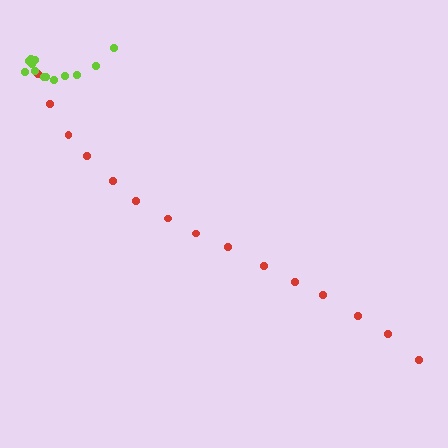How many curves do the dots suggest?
There are 2 distinct paths.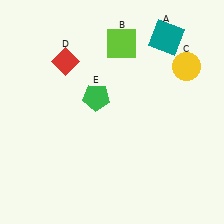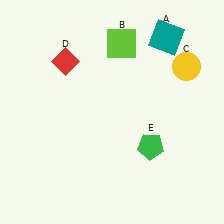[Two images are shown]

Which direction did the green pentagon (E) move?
The green pentagon (E) moved right.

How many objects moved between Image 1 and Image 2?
1 object moved between the two images.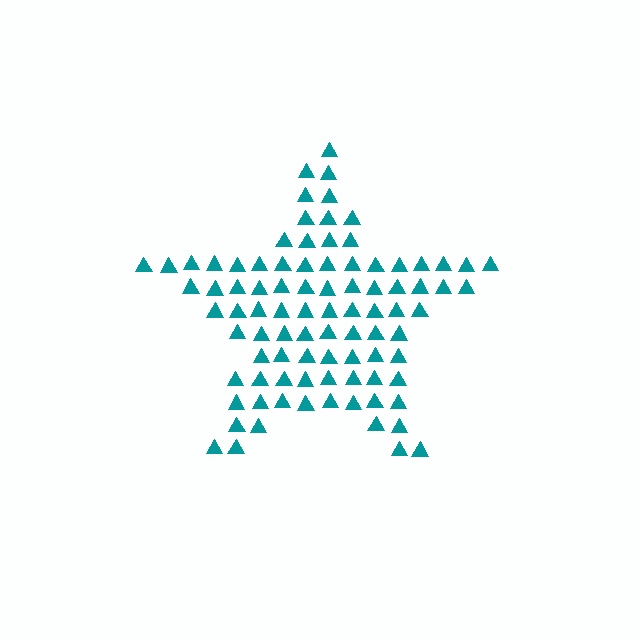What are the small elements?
The small elements are triangles.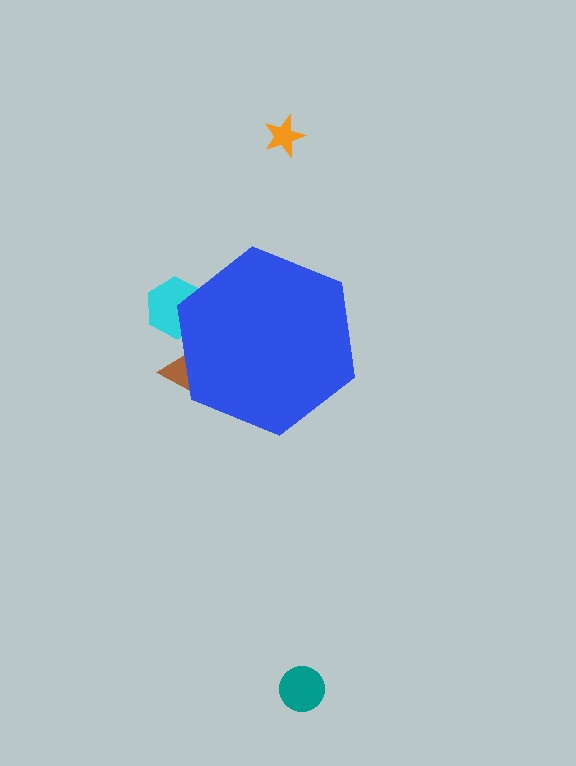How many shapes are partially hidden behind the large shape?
2 shapes are partially hidden.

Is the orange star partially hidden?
No, the orange star is fully visible.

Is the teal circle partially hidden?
No, the teal circle is fully visible.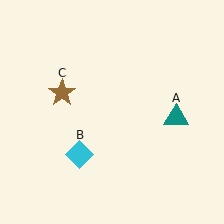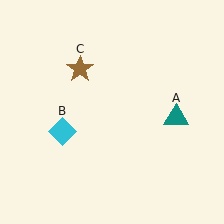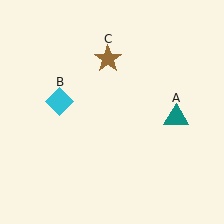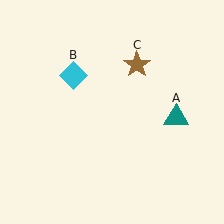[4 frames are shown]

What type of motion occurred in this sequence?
The cyan diamond (object B), brown star (object C) rotated clockwise around the center of the scene.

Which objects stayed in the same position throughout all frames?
Teal triangle (object A) remained stationary.